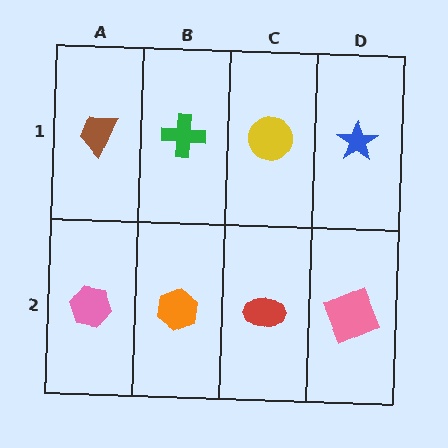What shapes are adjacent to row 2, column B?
A green cross (row 1, column B), a pink hexagon (row 2, column A), a red ellipse (row 2, column C).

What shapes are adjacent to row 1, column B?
An orange hexagon (row 2, column B), a brown trapezoid (row 1, column A), a yellow circle (row 1, column C).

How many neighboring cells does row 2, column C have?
3.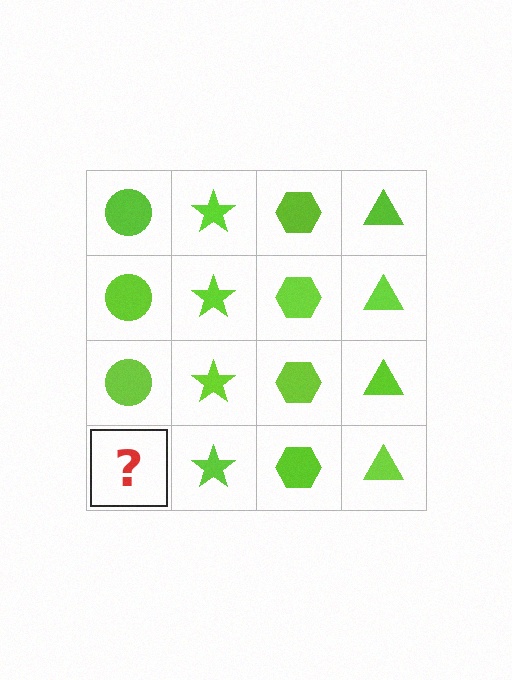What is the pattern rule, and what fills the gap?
The rule is that each column has a consistent shape. The gap should be filled with a lime circle.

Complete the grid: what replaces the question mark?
The question mark should be replaced with a lime circle.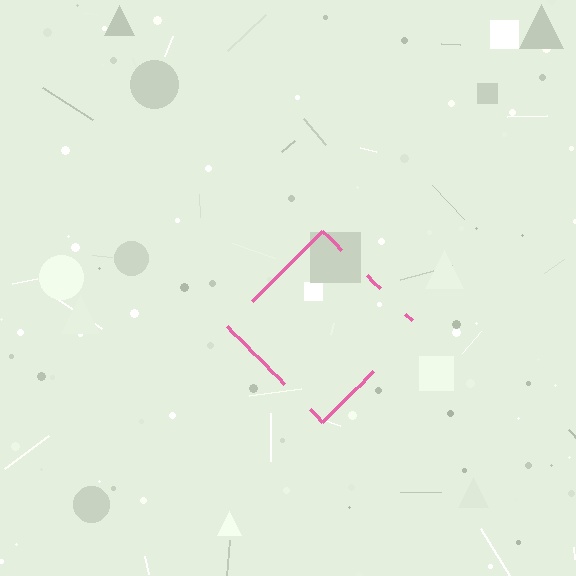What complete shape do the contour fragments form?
The contour fragments form a diamond.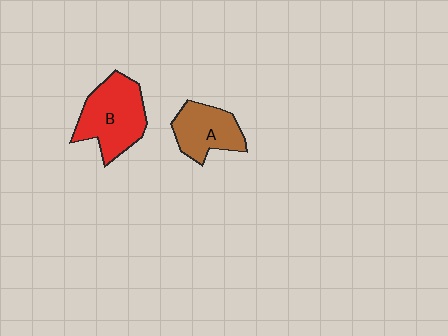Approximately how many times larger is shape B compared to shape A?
Approximately 1.4 times.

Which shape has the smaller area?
Shape A (brown).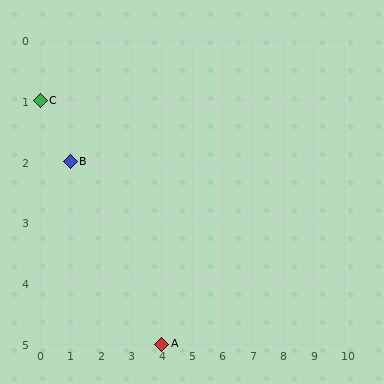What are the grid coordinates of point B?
Point B is at grid coordinates (1, 2).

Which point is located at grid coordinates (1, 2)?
Point B is at (1, 2).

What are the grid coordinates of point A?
Point A is at grid coordinates (4, 5).